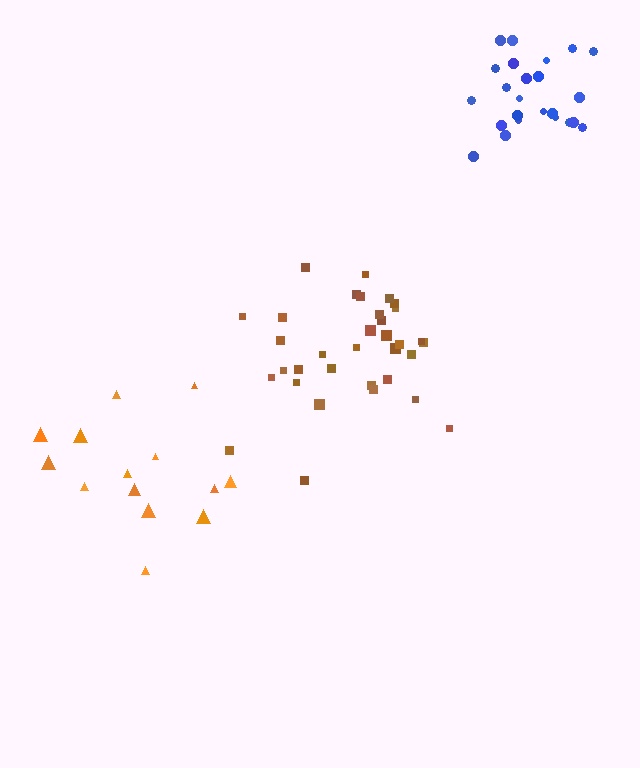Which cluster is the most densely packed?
Blue.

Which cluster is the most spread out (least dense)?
Orange.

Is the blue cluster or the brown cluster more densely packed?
Blue.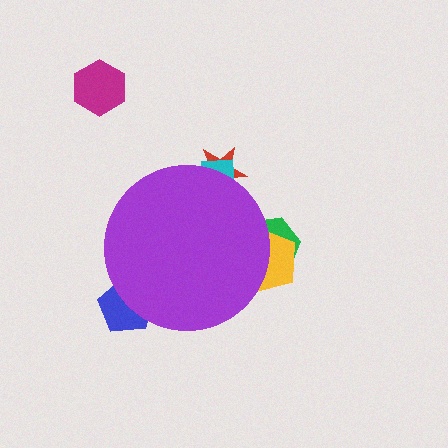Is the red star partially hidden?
Yes, the red star is partially hidden behind the purple circle.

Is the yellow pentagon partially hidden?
Yes, the yellow pentagon is partially hidden behind the purple circle.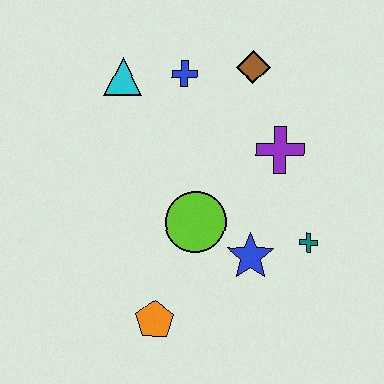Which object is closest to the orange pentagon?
The lime circle is closest to the orange pentagon.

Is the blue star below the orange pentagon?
No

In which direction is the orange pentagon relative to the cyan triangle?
The orange pentagon is below the cyan triangle.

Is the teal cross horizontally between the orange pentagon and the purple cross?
No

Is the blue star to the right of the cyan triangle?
Yes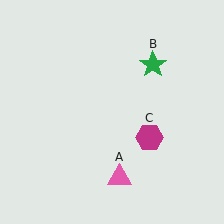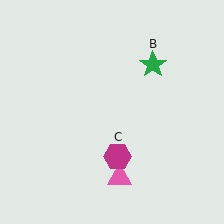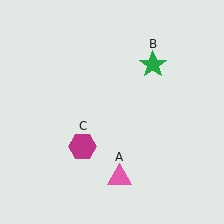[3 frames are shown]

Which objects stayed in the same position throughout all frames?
Pink triangle (object A) and green star (object B) remained stationary.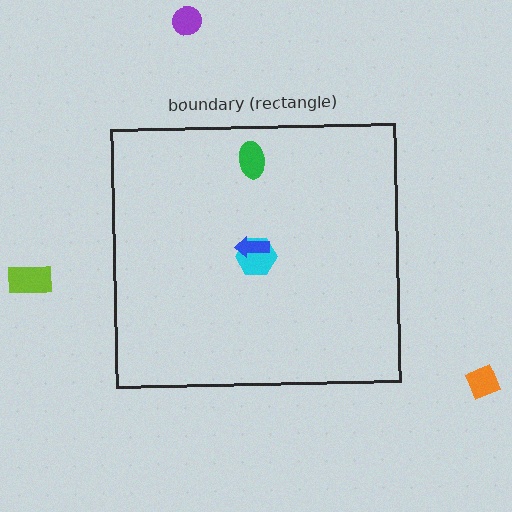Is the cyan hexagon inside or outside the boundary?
Inside.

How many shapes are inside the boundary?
3 inside, 3 outside.